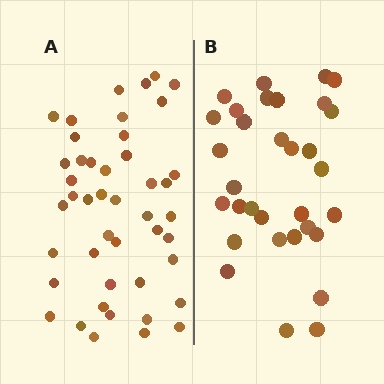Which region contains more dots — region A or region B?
Region A (the left region) has more dots.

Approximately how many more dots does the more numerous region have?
Region A has approximately 15 more dots than region B.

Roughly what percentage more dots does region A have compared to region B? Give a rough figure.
About 40% more.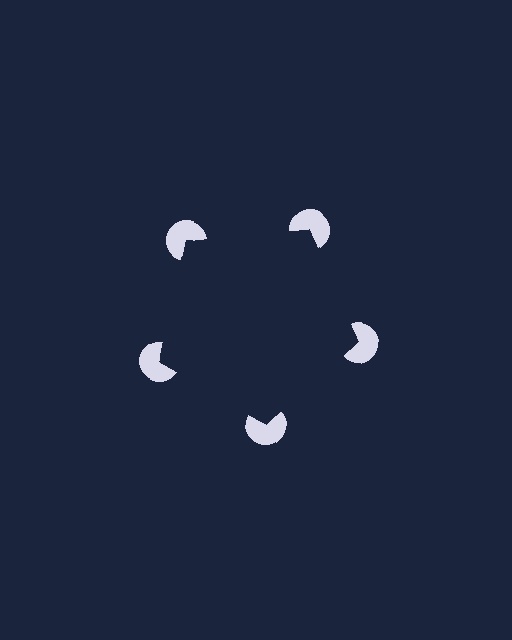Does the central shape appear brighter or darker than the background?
It typically appears slightly darker than the background, even though no actual brightness change is drawn.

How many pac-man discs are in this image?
There are 5 — one at each vertex of the illusory pentagon.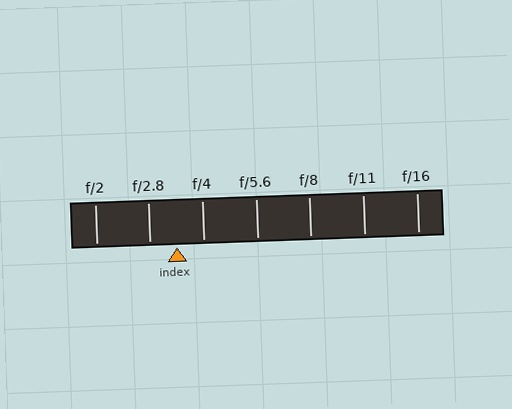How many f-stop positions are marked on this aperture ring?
There are 7 f-stop positions marked.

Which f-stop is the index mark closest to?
The index mark is closest to f/2.8.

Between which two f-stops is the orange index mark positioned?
The index mark is between f/2.8 and f/4.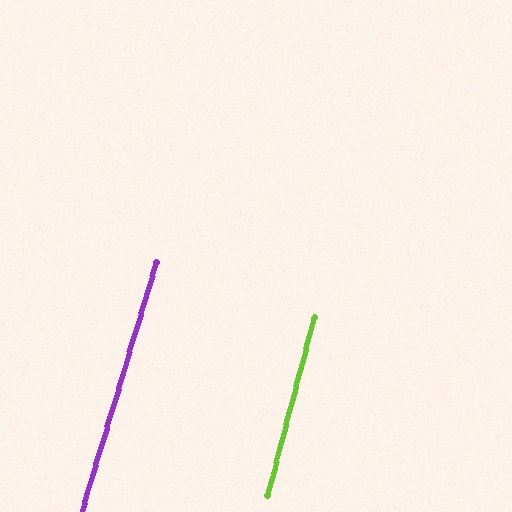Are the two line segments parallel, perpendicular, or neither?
Parallel — their directions differ by only 1.9°.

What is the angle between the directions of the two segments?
Approximately 2 degrees.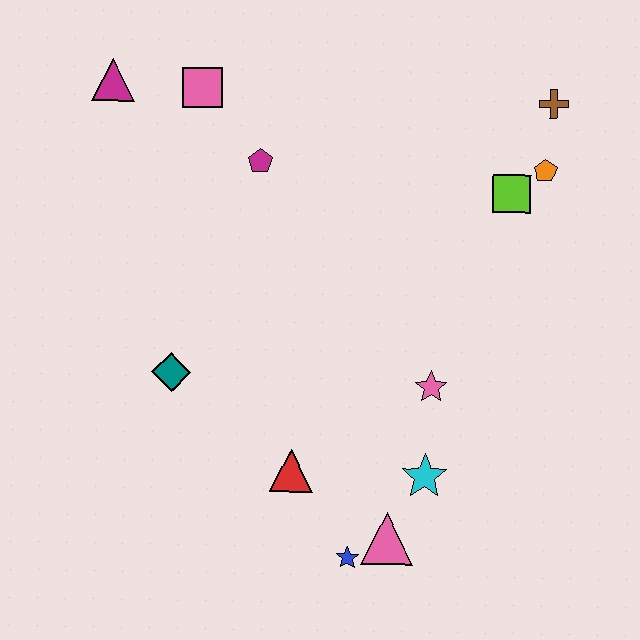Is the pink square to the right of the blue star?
No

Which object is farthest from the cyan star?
The magenta triangle is farthest from the cyan star.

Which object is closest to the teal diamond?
The red triangle is closest to the teal diamond.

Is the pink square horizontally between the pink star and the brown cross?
No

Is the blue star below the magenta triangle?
Yes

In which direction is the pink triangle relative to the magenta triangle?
The pink triangle is below the magenta triangle.